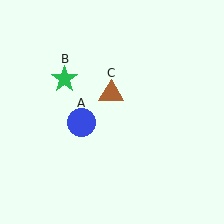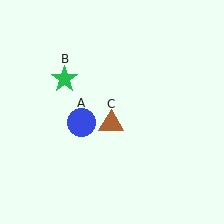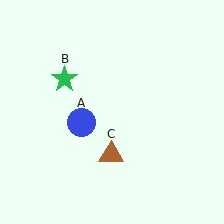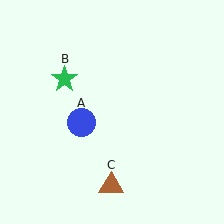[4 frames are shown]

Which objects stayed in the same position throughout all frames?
Blue circle (object A) and green star (object B) remained stationary.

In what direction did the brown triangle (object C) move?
The brown triangle (object C) moved down.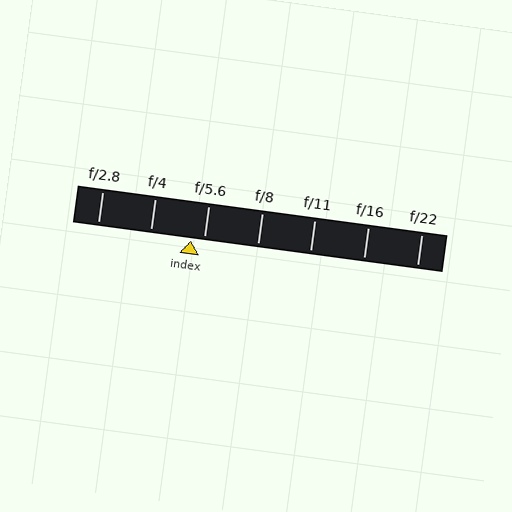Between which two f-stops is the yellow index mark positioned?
The index mark is between f/4 and f/5.6.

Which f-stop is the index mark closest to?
The index mark is closest to f/5.6.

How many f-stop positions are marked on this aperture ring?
There are 7 f-stop positions marked.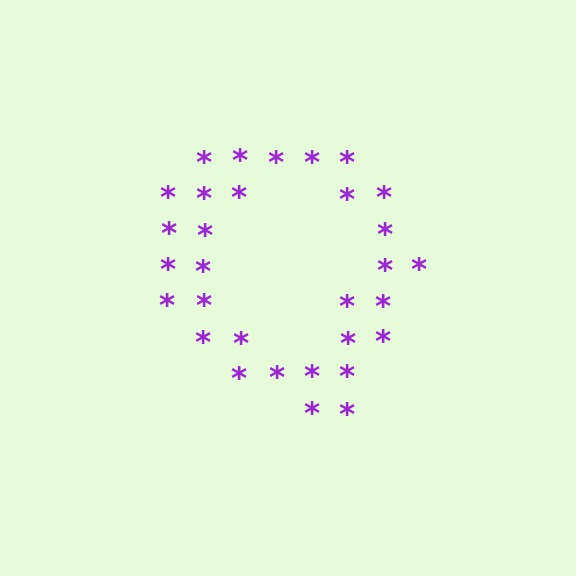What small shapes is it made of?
It is made of small asterisks.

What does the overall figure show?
The overall figure shows the letter Q.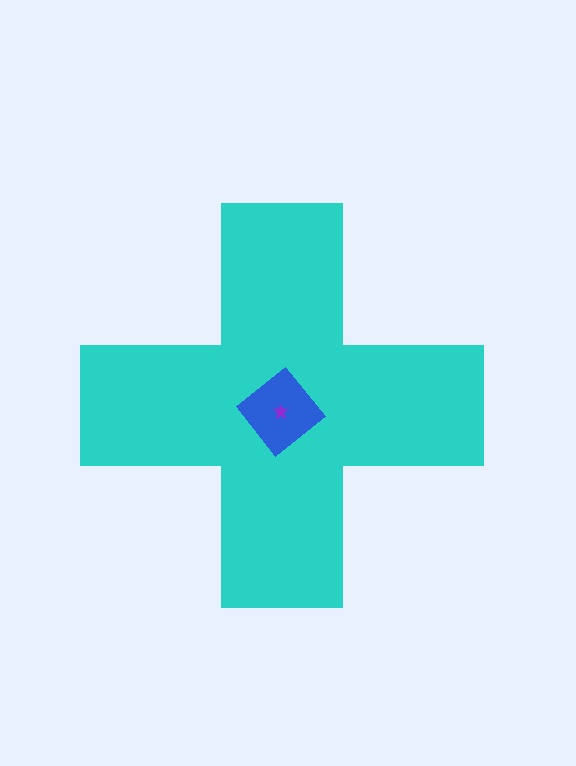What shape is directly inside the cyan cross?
The blue diamond.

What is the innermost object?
The purple star.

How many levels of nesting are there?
3.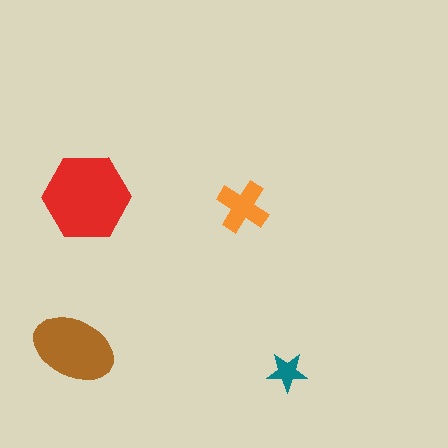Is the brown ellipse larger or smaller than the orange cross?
Larger.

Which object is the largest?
The red hexagon.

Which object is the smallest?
The teal star.